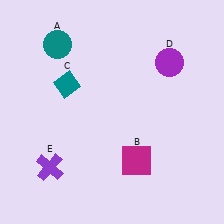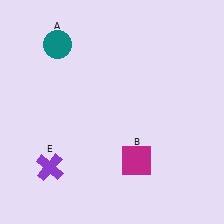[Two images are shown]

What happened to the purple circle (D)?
The purple circle (D) was removed in Image 2. It was in the top-right area of Image 1.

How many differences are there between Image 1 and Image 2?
There are 2 differences between the two images.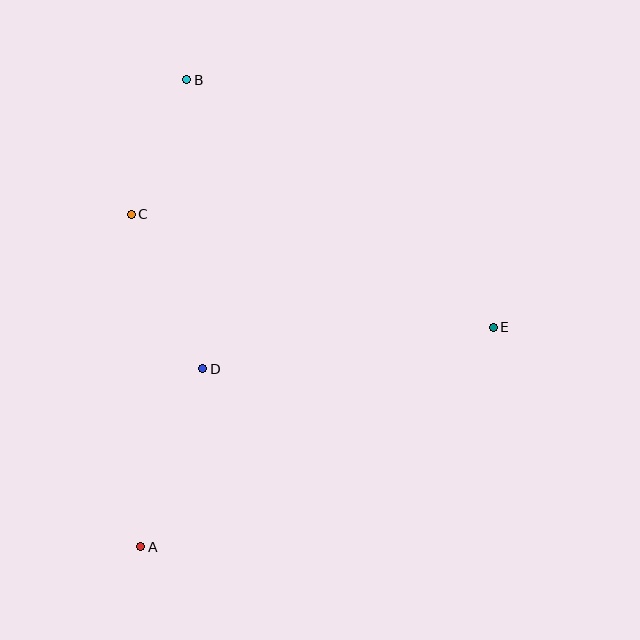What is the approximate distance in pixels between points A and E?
The distance between A and E is approximately 415 pixels.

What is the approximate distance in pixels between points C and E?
The distance between C and E is approximately 379 pixels.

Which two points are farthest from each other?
Points A and B are farthest from each other.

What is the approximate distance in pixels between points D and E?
The distance between D and E is approximately 294 pixels.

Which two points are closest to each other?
Points B and C are closest to each other.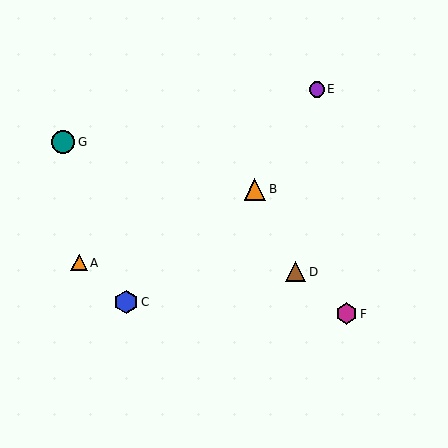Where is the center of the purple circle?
The center of the purple circle is at (317, 89).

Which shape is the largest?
The blue hexagon (labeled C) is the largest.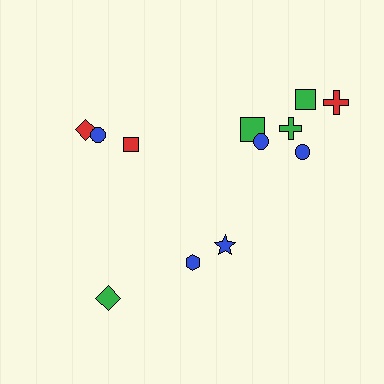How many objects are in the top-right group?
There are 6 objects.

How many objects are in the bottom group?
There are 3 objects.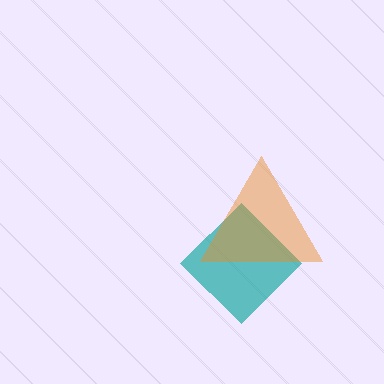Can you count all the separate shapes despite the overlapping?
Yes, there are 2 separate shapes.